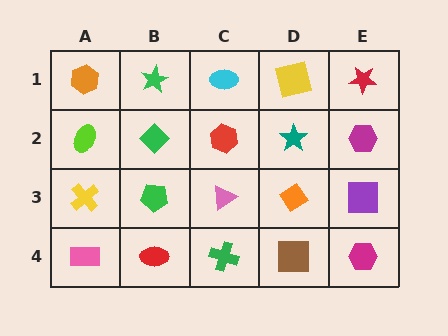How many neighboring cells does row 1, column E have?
2.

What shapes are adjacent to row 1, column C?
A red hexagon (row 2, column C), a green star (row 1, column B), a yellow square (row 1, column D).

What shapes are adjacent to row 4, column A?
A yellow cross (row 3, column A), a red ellipse (row 4, column B).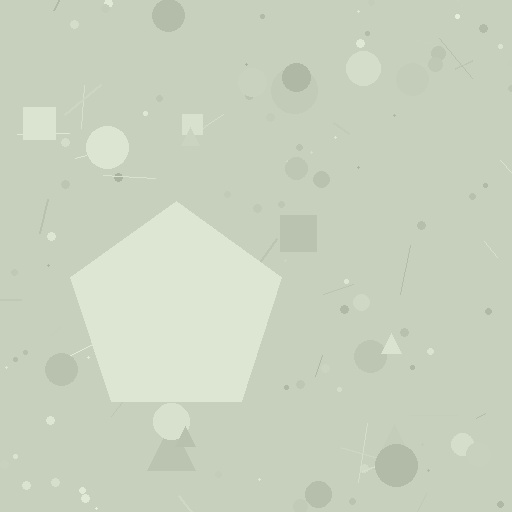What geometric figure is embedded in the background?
A pentagon is embedded in the background.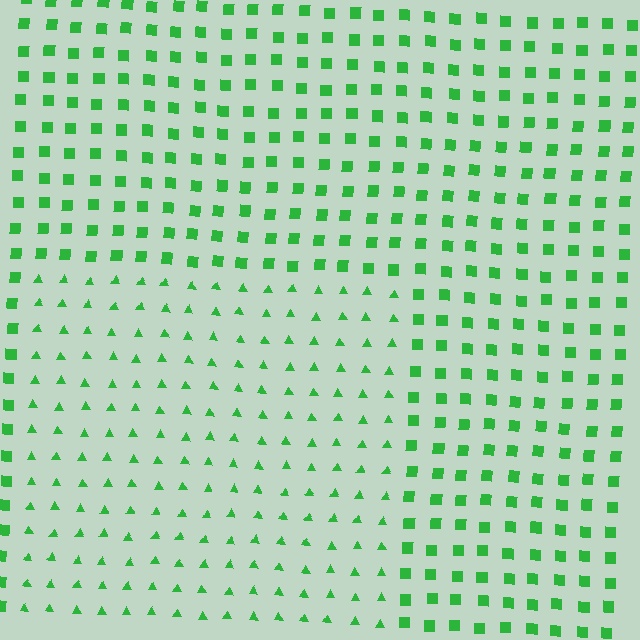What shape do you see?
I see a rectangle.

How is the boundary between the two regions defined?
The boundary is defined by a change in element shape: triangles inside vs. squares outside. All elements share the same color and spacing.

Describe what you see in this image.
The image is filled with small green elements arranged in a uniform grid. A rectangle-shaped region contains triangles, while the surrounding area contains squares. The boundary is defined purely by the change in element shape.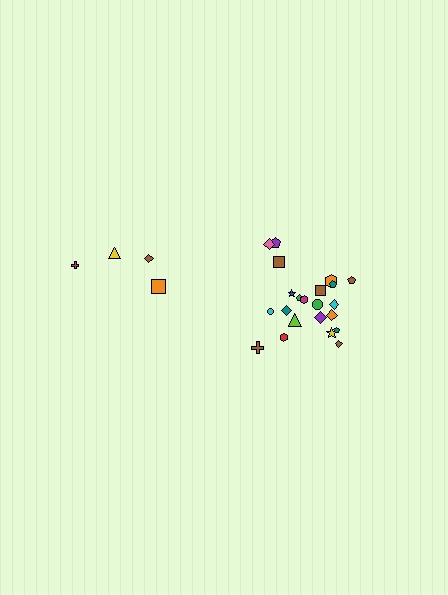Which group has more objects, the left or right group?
The right group.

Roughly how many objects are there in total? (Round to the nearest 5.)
Roughly 25 objects in total.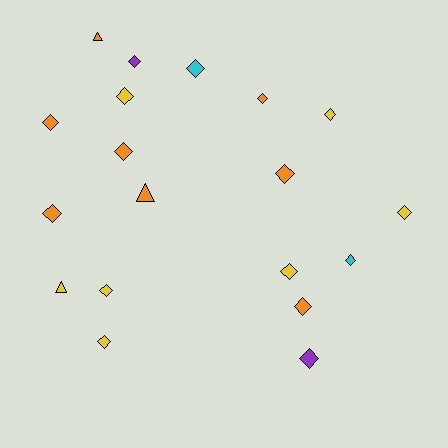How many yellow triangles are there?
There is 1 yellow triangle.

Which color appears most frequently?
Orange, with 8 objects.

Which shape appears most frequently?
Diamond, with 16 objects.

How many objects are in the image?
There are 19 objects.